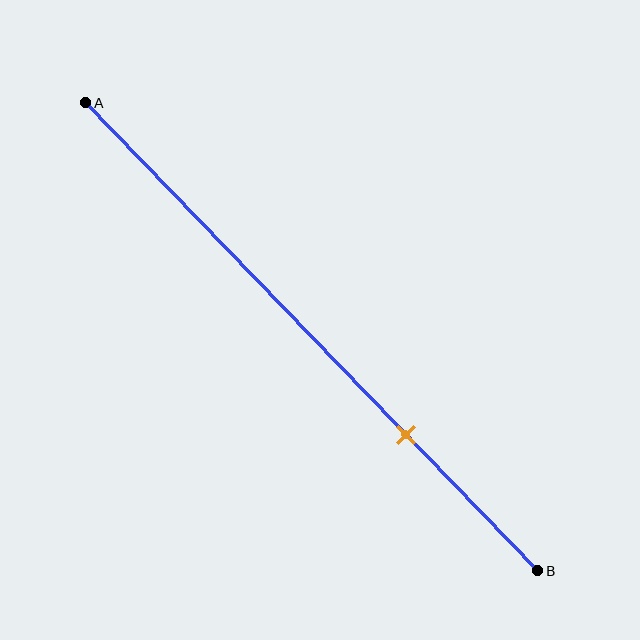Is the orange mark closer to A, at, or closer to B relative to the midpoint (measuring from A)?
The orange mark is closer to point B than the midpoint of segment AB.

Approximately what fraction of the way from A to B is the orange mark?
The orange mark is approximately 70% of the way from A to B.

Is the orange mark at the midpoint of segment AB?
No, the mark is at about 70% from A, not at the 50% midpoint.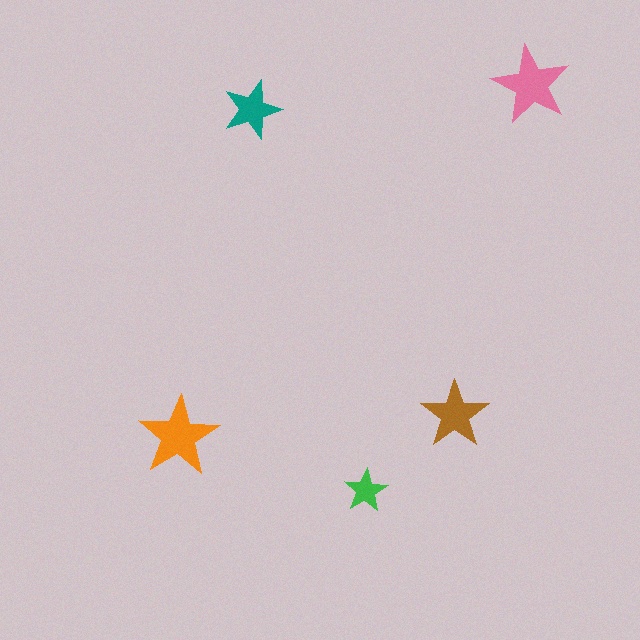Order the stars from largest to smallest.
the orange one, the pink one, the brown one, the teal one, the green one.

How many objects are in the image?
There are 5 objects in the image.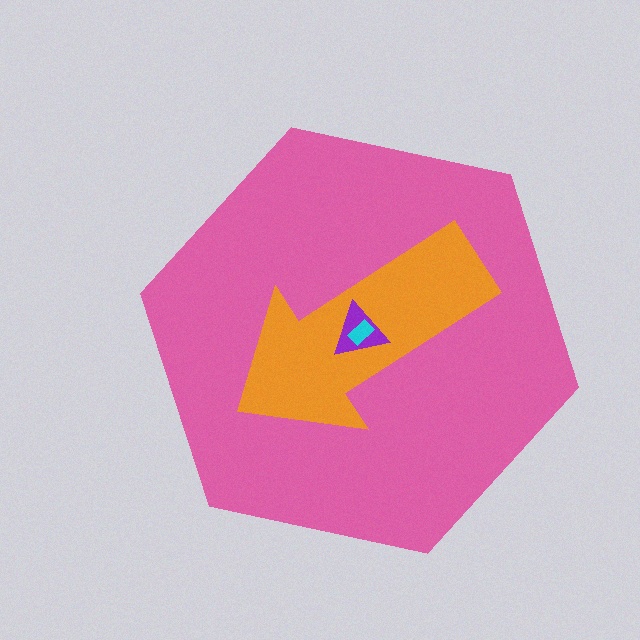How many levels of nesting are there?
4.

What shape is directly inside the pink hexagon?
The orange arrow.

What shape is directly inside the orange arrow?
The purple triangle.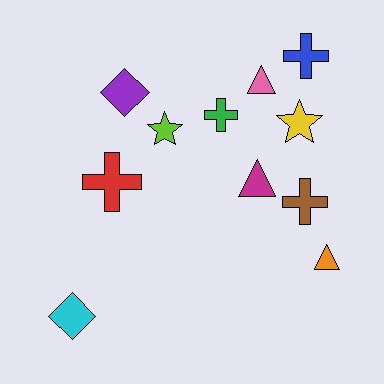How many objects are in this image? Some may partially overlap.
There are 11 objects.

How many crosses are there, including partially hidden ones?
There are 4 crosses.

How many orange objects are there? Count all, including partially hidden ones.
There is 1 orange object.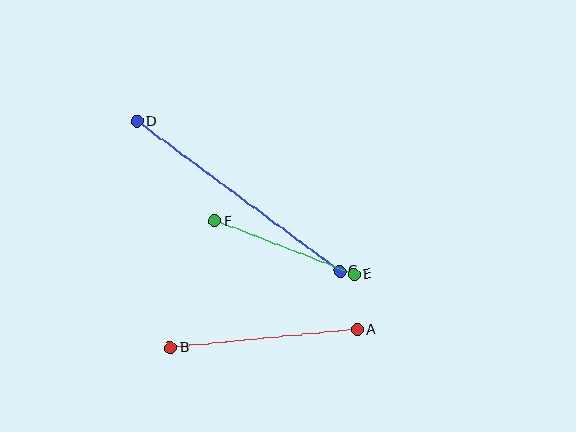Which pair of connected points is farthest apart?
Points C and D are farthest apart.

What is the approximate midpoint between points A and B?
The midpoint is at approximately (264, 339) pixels.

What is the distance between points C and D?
The distance is approximately 252 pixels.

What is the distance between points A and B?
The distance is approximately 188 pixels.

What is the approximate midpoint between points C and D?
The midpoint is at approximately (238, 196) pixels.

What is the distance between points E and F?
The distance is approximately 149 pixels.